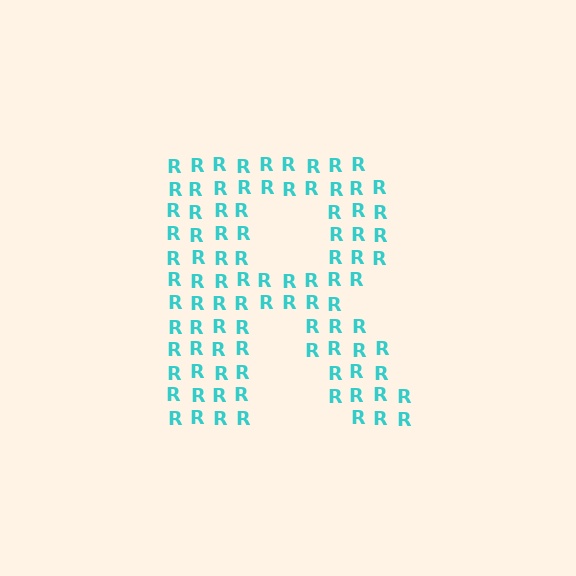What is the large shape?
The large shape is the letter R.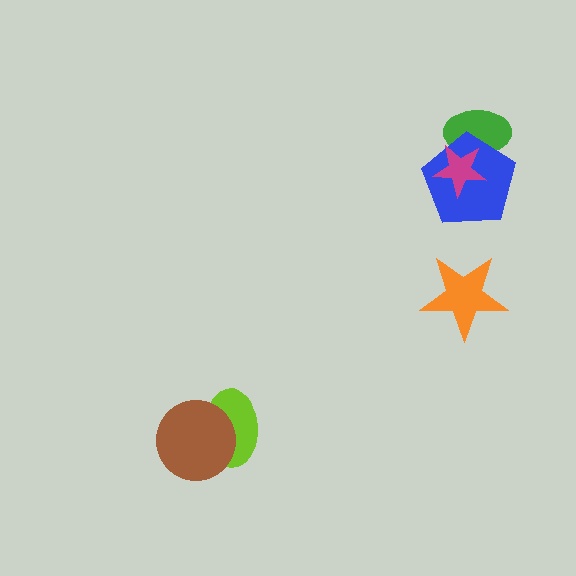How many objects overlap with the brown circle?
1 object overlaps with the brown circle.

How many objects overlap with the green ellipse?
2 objects overlap with the green ellipse.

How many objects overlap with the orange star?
0 objects overlap with the orange star.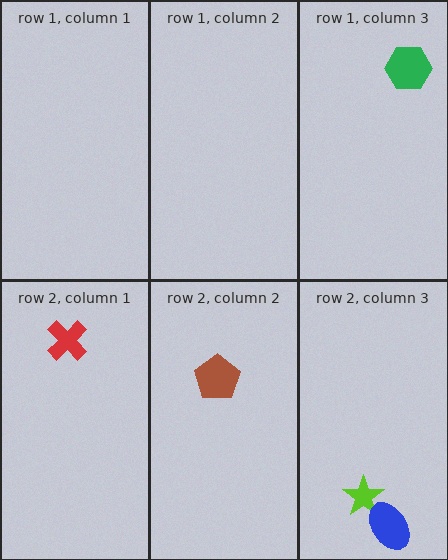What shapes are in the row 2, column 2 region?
The brown pentagon.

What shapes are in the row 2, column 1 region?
The red cross.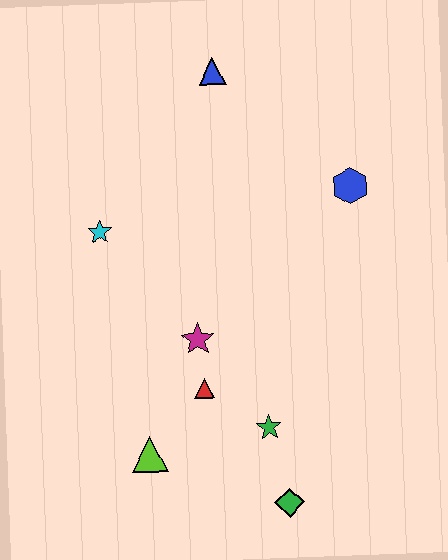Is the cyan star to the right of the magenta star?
No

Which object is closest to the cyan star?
The magenta star is closest to the cyan star.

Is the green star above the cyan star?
No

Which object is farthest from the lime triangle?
The blue triangle is farthest from the lime triangle.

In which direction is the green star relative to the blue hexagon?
The green star is below the blue hexagon.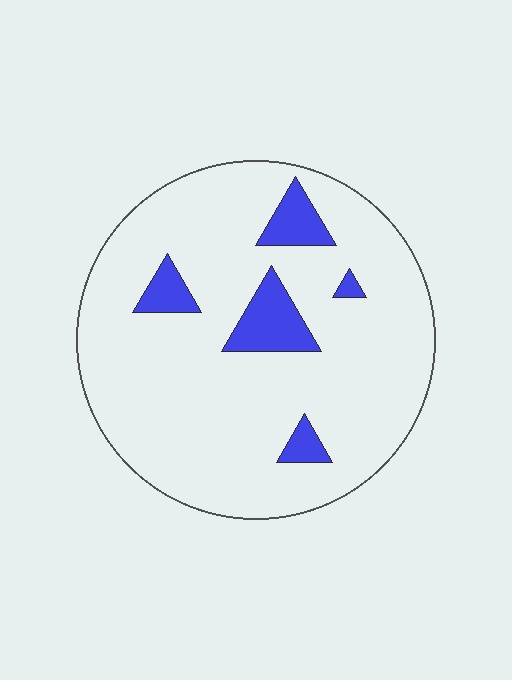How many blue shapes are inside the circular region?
5.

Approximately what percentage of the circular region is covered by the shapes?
Approximately 10%.